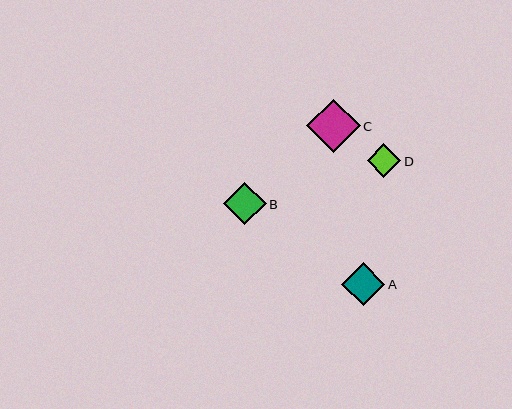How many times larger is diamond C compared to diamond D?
Diamond C is approximately 1.6 times the size of diamond D.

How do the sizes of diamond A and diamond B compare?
Diamond A and diamond B are approximately the same size.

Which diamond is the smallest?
Diamond D is the smallest with a size of approximately 33 pixels.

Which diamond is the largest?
Diamond C is the largest with a size of approximately 54 pixels.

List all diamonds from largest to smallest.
From largest to smallest: C, A, B, D.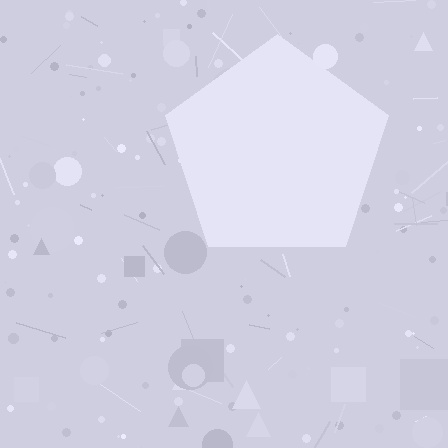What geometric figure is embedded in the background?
A pentagon is embedded in the background.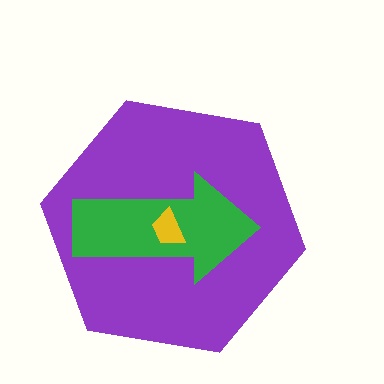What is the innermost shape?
The yellow trapezoid.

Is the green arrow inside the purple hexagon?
Yes.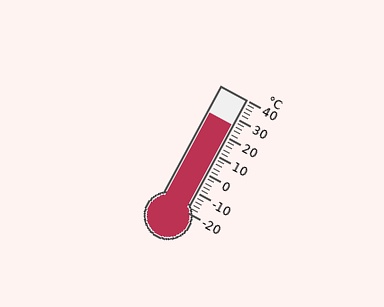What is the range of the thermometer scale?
The thermometer scale ranges from -20°C to 40°C.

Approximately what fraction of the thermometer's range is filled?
The thermometer is filled to approximately 75% of its range.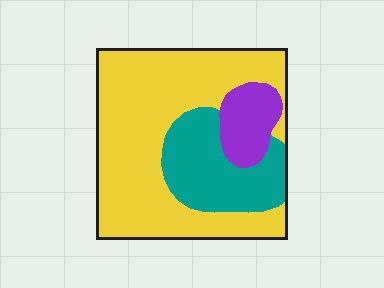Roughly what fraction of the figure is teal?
Teal takes up about one quarter (1/4) of the figure.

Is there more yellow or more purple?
Yellow.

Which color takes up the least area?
Purple, at roughly 10%.